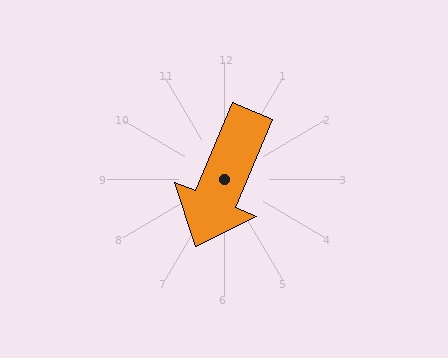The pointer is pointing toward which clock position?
Roughly 7 o'clock.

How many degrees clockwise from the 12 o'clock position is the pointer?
Approximately 203 degrees.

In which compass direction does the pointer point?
Southwest.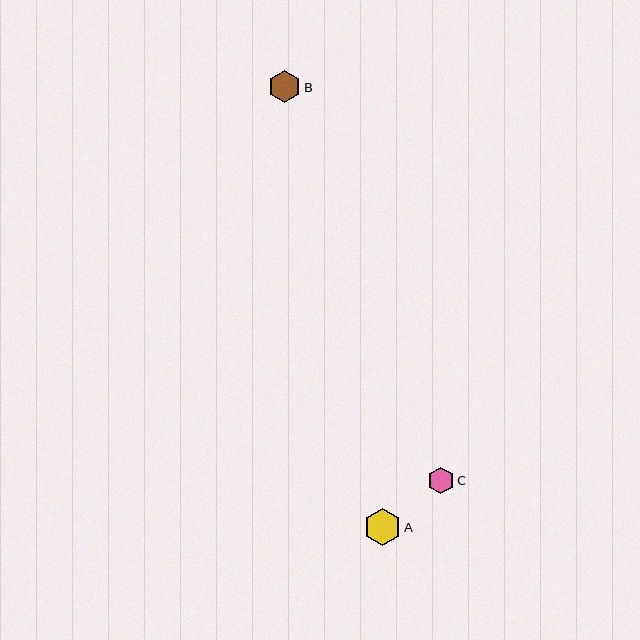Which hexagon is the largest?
Hexagon A is the largest with a size of approximately 37 pixels.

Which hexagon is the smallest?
Hexagon C is the smallest with a size of approximately 27 pixels.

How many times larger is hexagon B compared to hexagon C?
Hexagon B is approximately 1.2 times the size of hexagon C.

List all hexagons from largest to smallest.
From largest to smallest: A, B, C.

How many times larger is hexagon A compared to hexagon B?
Hexagon A is approximately 1.1 times the size of hexagon B.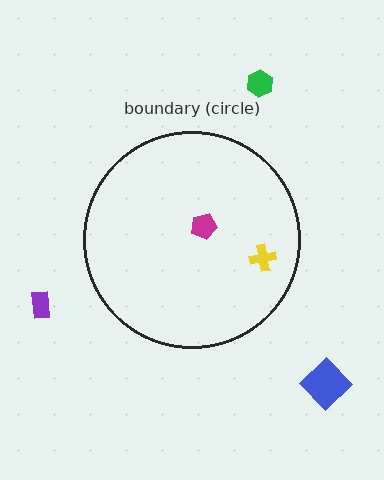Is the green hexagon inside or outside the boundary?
Outside.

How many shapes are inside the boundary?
2 inside, 3 outside.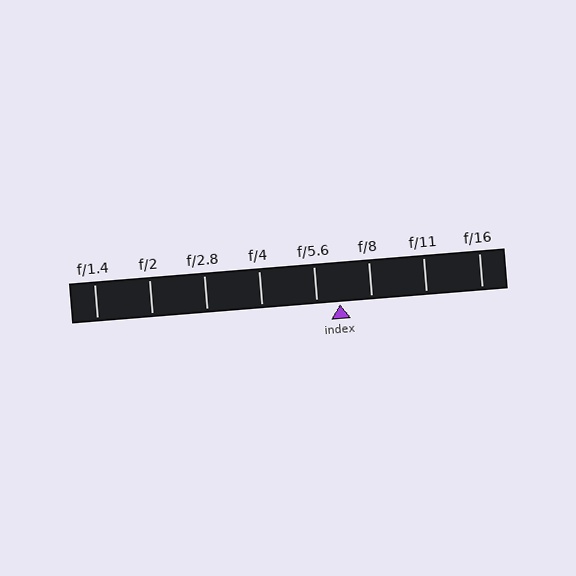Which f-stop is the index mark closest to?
The index mark is closest to f/5.6.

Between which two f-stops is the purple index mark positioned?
The index mark is between f/5.6 and f/8.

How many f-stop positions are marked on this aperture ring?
There are 8 f-stop positions marked.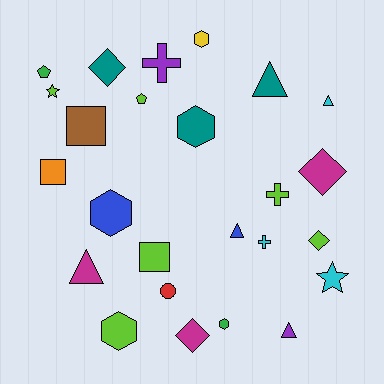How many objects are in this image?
There are 25 objects.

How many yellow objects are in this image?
There is 1 yellow object.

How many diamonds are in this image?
There are 4 diamonds.